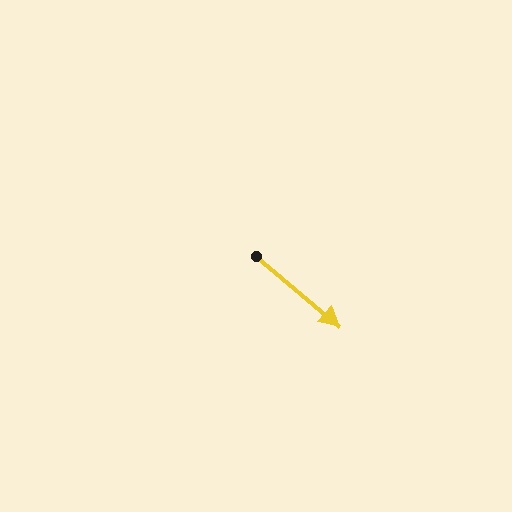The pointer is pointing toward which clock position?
Roughly 4 o'clock.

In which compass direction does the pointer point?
Southeast.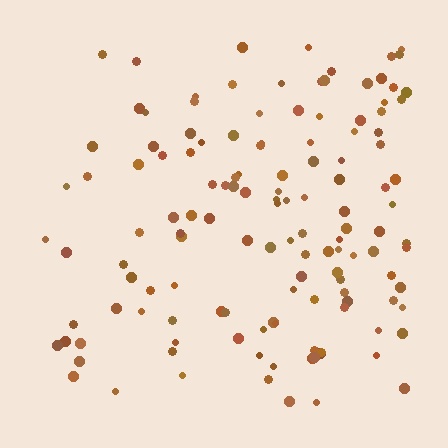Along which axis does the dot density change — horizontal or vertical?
Horizontal.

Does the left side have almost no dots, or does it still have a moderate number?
Still a moderate number, just noticeably fewer than the right.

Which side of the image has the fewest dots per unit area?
The left.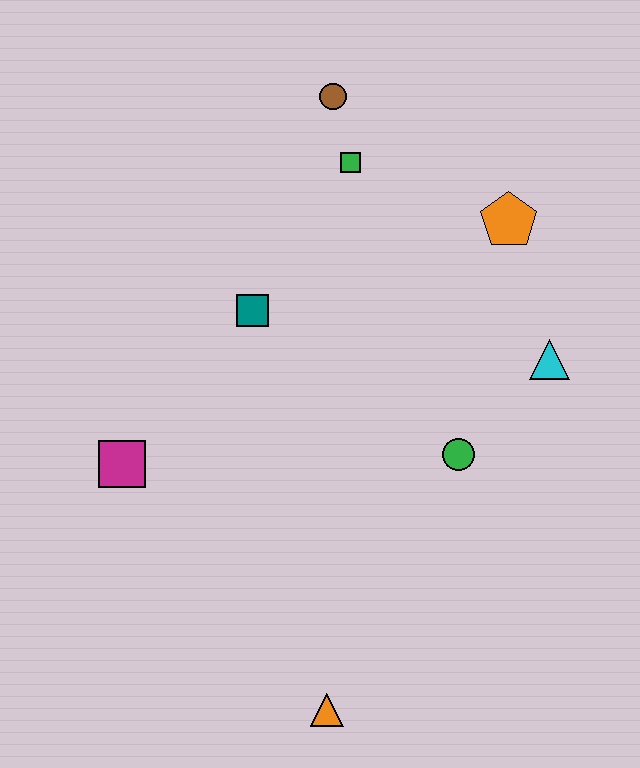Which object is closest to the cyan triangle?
The green circle is closest to the cyan triangle.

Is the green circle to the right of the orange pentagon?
No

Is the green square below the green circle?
No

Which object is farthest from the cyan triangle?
The magenta square is farthest from the cyan triangle.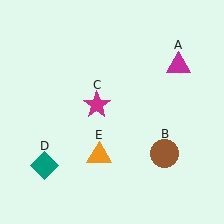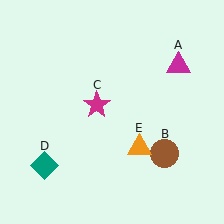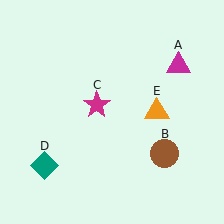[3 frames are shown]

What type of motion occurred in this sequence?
The orange triangle (object E) rotated counterclockwise around the center of the scene.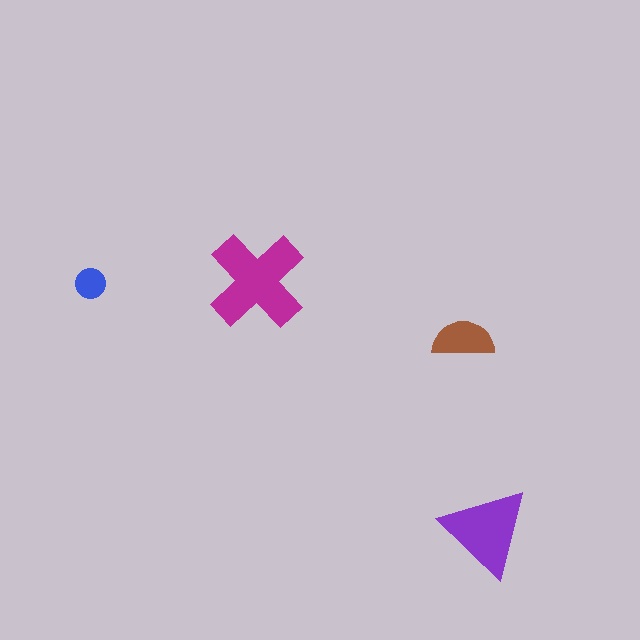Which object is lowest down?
The purple triangle is bottommost.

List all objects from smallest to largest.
The blue circle, the brown semicircle, the purple triangle, the magenta cross.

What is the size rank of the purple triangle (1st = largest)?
2nd.